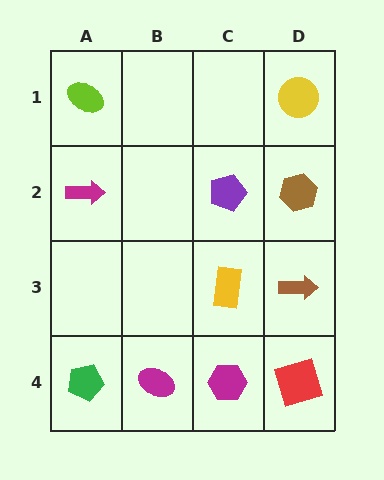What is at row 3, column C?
A yellow rectangle.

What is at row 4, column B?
A magenta ellipse.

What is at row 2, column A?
A magenta arrow.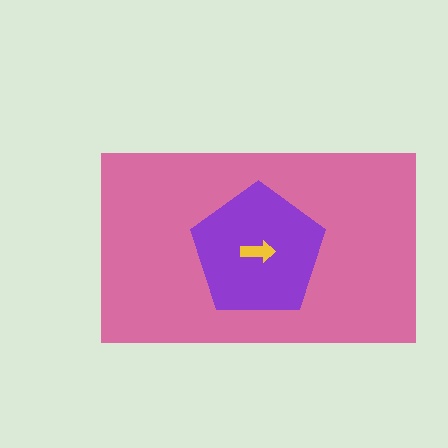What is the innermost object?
The yellow arrow.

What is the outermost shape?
The pink rectangle.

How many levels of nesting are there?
3.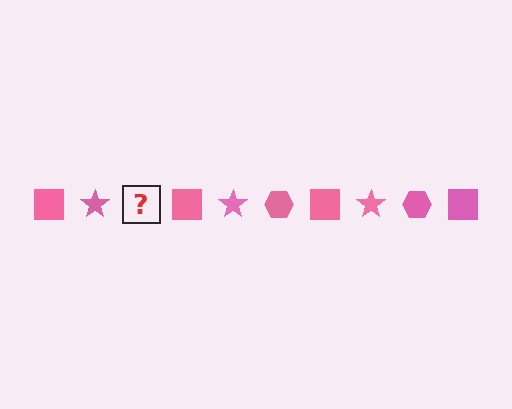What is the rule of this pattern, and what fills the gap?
The rule is that the pattern cycles through square, star, hexagon shapes in pink. The gap should be filled with a pink hexagon.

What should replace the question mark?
The question mark should be replaced with a pink hexagon.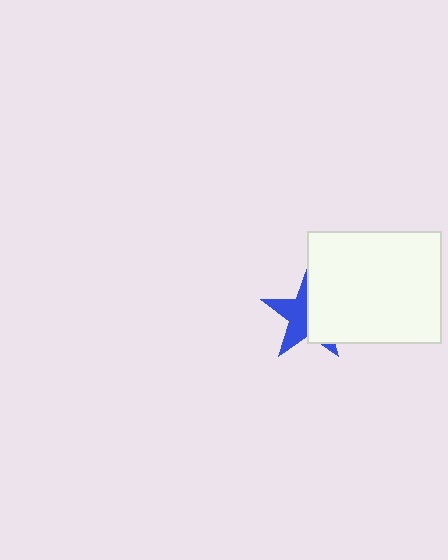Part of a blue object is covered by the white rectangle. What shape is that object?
It is a star.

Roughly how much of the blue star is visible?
About half of it is visible (roughly 51%).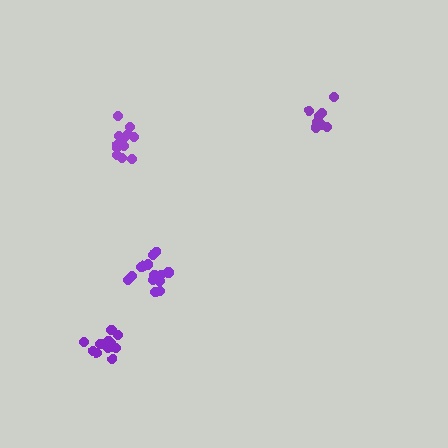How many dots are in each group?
Group 1: 14 dots, Group 2: 14 dots, Group 3: 12 dots, Group 4: 9 dots (49 total).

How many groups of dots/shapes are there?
There are 4 groups.